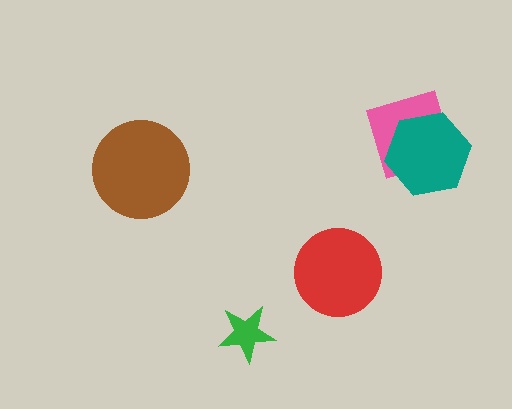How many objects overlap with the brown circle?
0 objects overlap with the brown circle.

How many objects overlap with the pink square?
1 object overlaps with the pink square.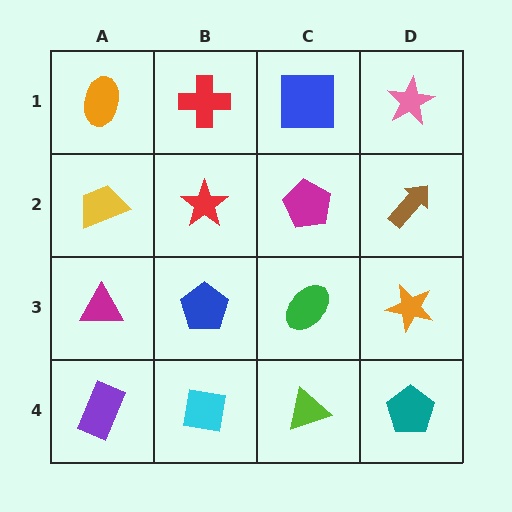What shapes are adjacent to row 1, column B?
A red star (row 2, column B), an orange ellipse (row 1, column A), a blue square (row 1, column C).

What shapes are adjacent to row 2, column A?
An orange ellipse (row 1, column A), a magenta triangle (row 3, column A), a red star (row 2, column B).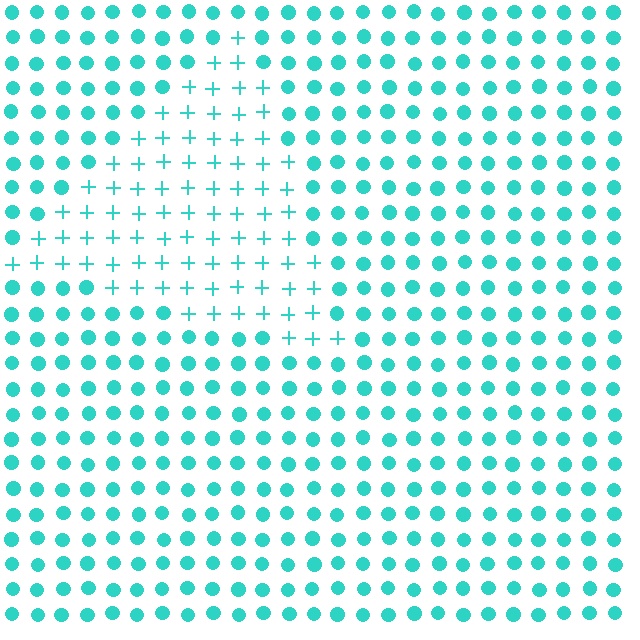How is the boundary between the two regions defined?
The boundary is defined by a change in element shape: plus signs inside vs. circles outside. All elements share the same color and spacing.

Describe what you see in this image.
The image is filled with small cyan elements arranged in a uniform grid. A triangle-shaped region contains plus signs, while the surrounding area contains circles. The boundary is defined purely by the change in element shape.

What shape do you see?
I see a triangle.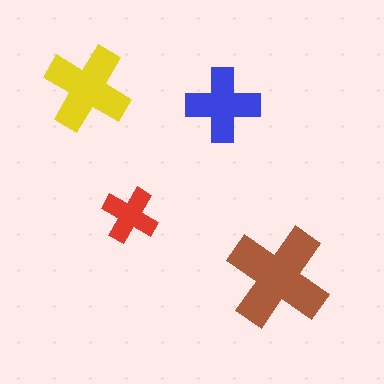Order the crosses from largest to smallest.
the brown one, the yellow one, the blue one, the red one.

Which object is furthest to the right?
The brown cross is rightmost.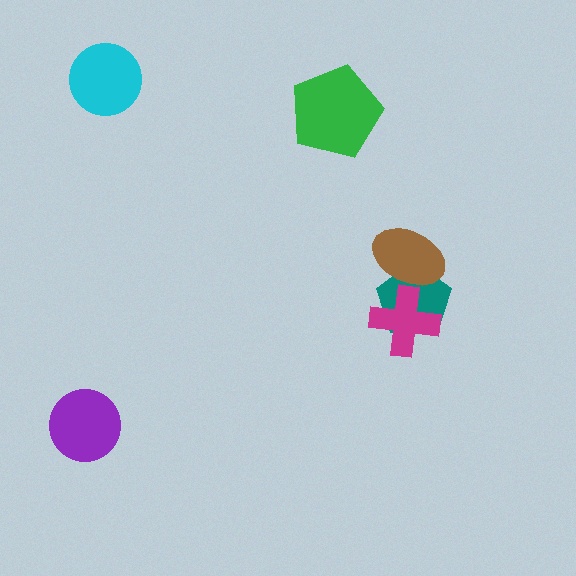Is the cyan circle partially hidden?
No, no other shape covers it.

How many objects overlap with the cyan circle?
0 objects overlap with the cyan circle.